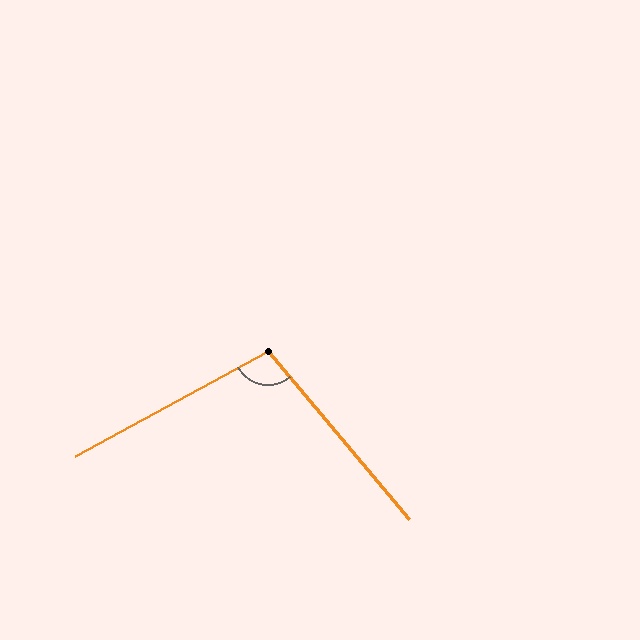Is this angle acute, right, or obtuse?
It is obtuse.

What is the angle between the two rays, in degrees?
Approximately 101 degrees.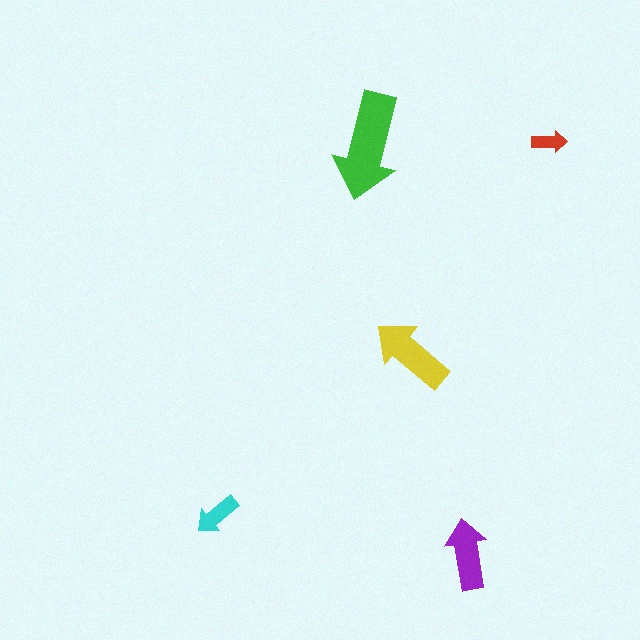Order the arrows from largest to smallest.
the green one, the yellow one, the purple one, the cyan one, the red one.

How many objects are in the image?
There are 5 objects in the image.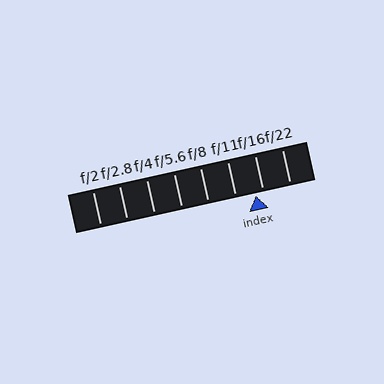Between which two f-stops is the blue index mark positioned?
The index mark is between f/11 and f/16.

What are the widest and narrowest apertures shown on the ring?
The widest aperture shown is f/2 and the narrowest is f/22.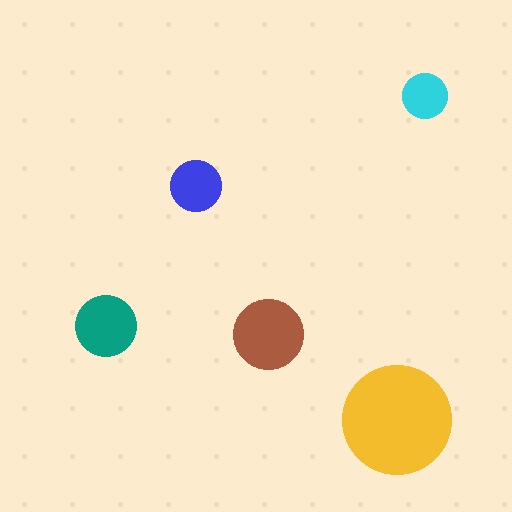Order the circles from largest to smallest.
the yellow one, the brown one, the teal one, the blue one, the cyan one.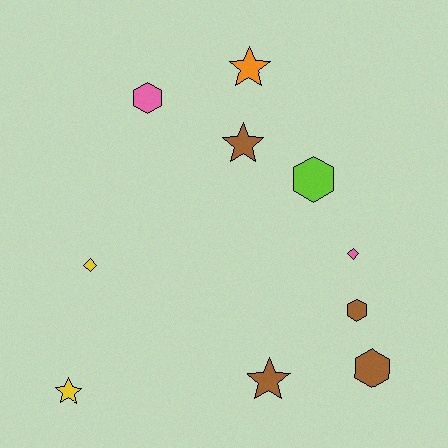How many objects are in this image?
There are 10 objects.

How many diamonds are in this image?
There are 2 diamonds.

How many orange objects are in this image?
There is 1 orange object.